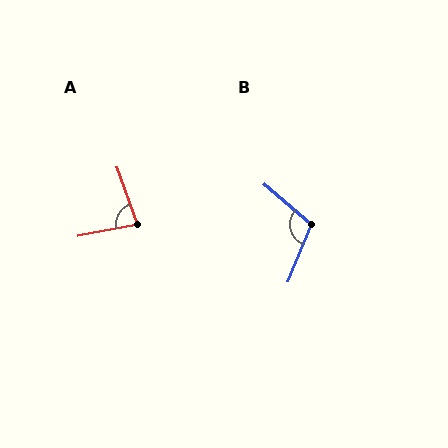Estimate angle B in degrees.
Approximately 109 degrees.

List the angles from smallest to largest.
A (82°), B (109°).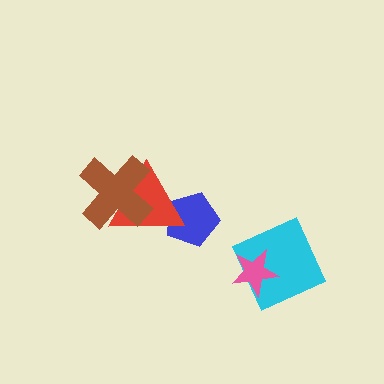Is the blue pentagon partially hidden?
Yes, it is partially covered by another shape.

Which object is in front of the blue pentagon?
The red triangle is in front of the blue pentagon.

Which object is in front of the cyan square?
The pink star is in front of the cyan square.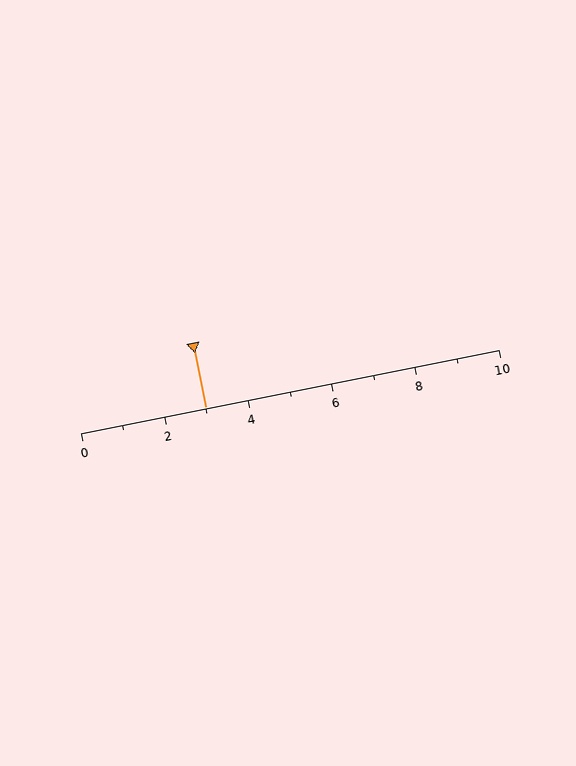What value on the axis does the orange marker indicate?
The marker indicates approximately 3.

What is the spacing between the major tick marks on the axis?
The major ticks are spaced 2 apart.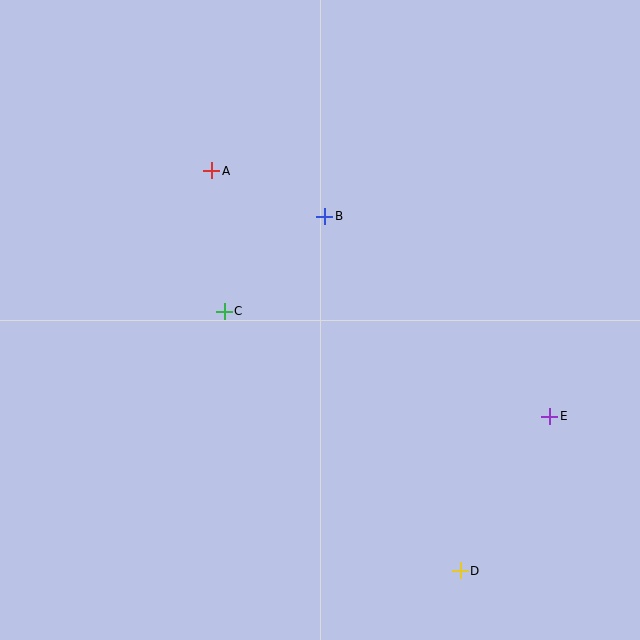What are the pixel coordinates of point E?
Point E is at (550, 416).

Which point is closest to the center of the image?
Point C at (224, 311) is closest to the center.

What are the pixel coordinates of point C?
Point C is at (224, 311).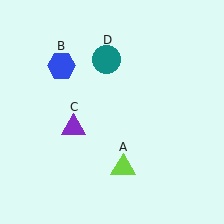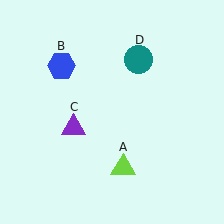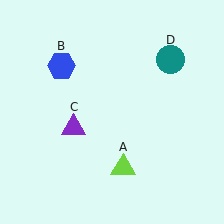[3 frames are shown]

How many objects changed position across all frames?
1 object changed position: teal circle (object D).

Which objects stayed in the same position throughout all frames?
Lime triangle (object A) and blue hexagon (object B) and purple triangle (object C) remained stationary.